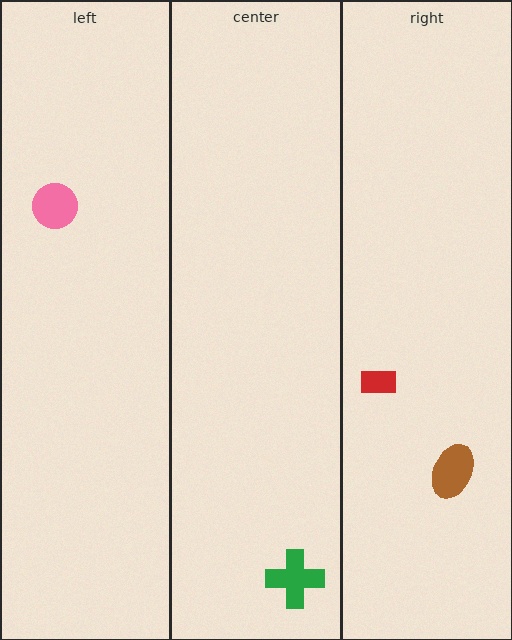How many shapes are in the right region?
2.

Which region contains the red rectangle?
The right region.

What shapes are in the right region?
The red rectangle, the brown ellipse.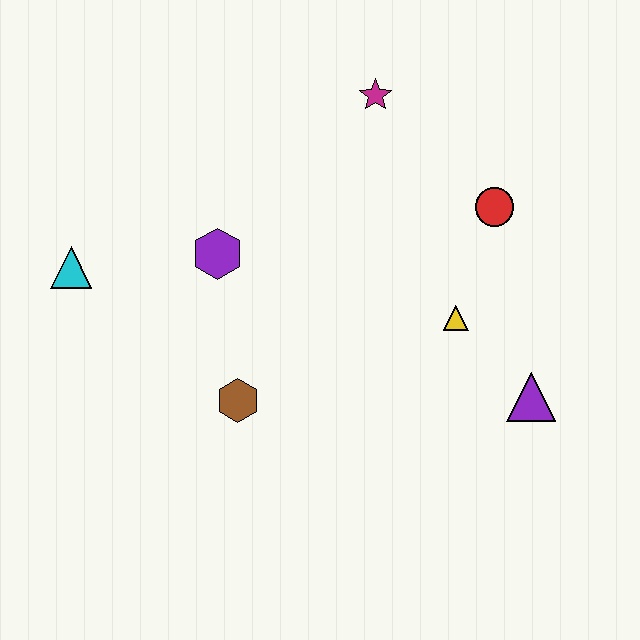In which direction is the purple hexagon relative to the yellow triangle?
The purple hexagon is to the left of the yellow triangle.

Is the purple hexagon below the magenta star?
Yes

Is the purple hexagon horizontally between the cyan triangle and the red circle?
Yes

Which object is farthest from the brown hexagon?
The magenta star is farthest from the brown hexagon.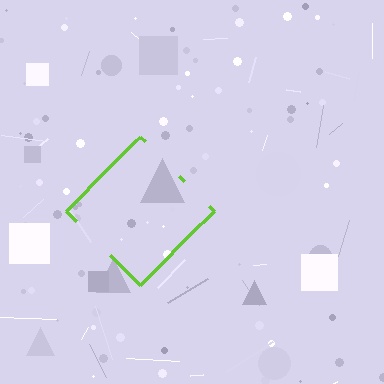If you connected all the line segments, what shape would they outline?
They would outline a diamond.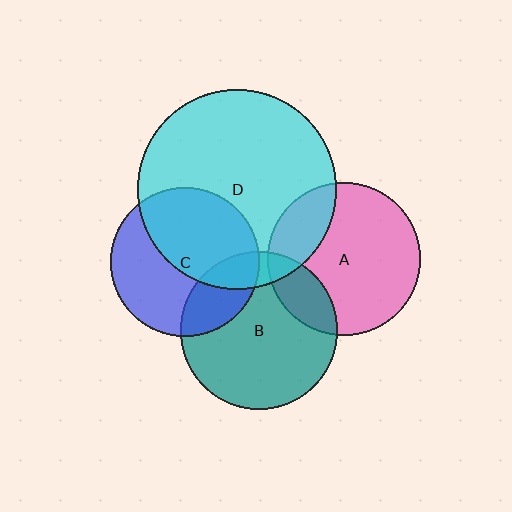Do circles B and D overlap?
Yes.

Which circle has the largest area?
Circle D (cyan).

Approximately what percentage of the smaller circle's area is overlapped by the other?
Approximately 15%.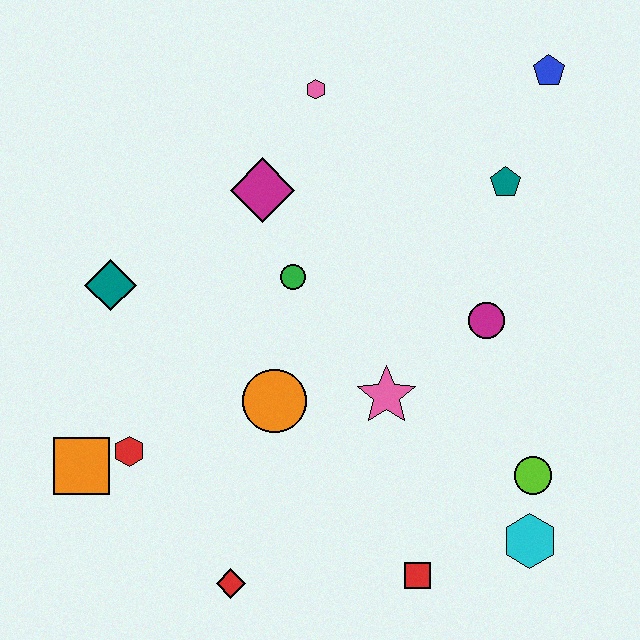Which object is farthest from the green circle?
The cyan hexagon is farthest from the green circle.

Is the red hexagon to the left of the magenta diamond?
Yes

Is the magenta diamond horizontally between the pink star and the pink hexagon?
No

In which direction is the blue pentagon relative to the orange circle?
The blue pentagon is above the orange circle.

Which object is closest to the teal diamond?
The red hexagon is closest to the teal diamond.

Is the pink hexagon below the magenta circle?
No